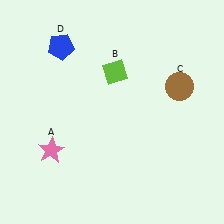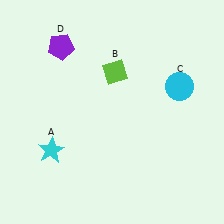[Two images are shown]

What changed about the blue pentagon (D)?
In Image 1, D is blue. In Image 2, it changed to purple.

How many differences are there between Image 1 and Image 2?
There are 3 differences between the two images.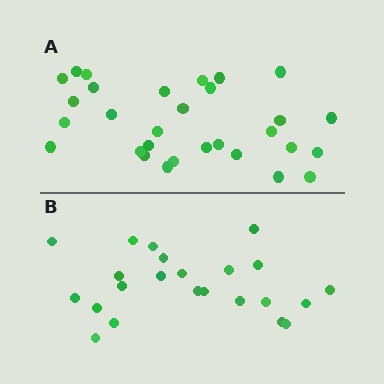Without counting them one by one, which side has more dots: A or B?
Region A (the top region) has more dots.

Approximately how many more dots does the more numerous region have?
Region A has roughly 8 or so more dots than region B.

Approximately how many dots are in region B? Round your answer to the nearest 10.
About 20 dots. (The exact count is 23, which rounds to 20.)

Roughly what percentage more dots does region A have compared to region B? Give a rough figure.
About 30% more.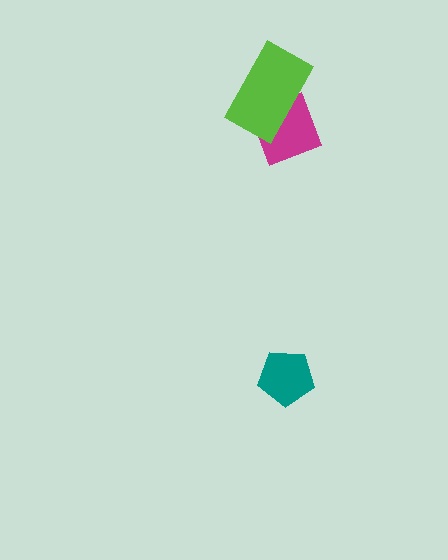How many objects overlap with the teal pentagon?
0 objects overlap with the teal pentagon.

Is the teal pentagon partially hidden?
No, no other shape covers it.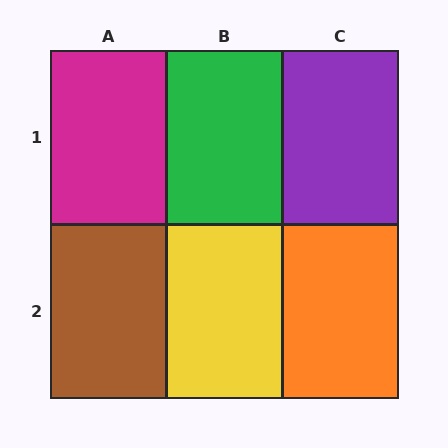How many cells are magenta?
1 cell is magenta.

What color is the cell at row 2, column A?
Brown.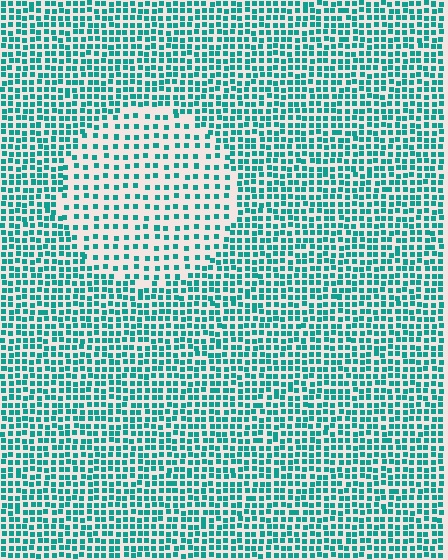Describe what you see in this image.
The image contains small teal elements arranged at two different densities. A circle-shaped region is visible where the elements are less densely packed than the surrounding area.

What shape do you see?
I see a circle.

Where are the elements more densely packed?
The elements are more densely packed outside the circle boundary.